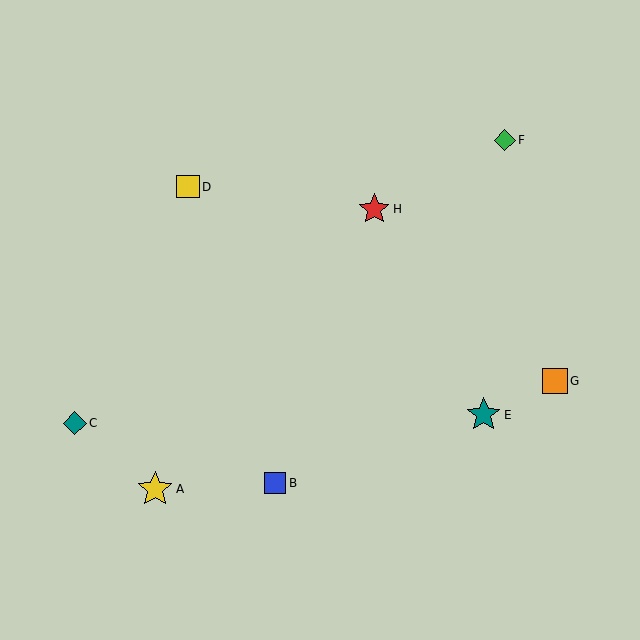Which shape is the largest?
The yellow star (labeled A) is the largest.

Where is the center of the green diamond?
The center of the green diamond is at (505, 140).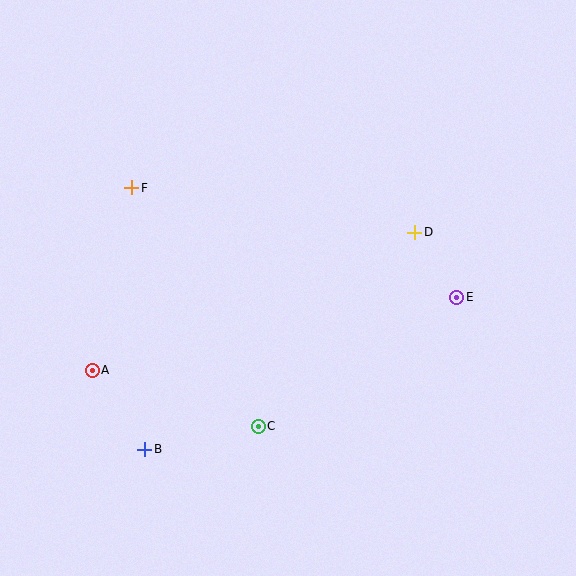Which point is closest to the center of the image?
Point D at (415, 232) is closest to the center.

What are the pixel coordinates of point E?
Point E is at (457, 297).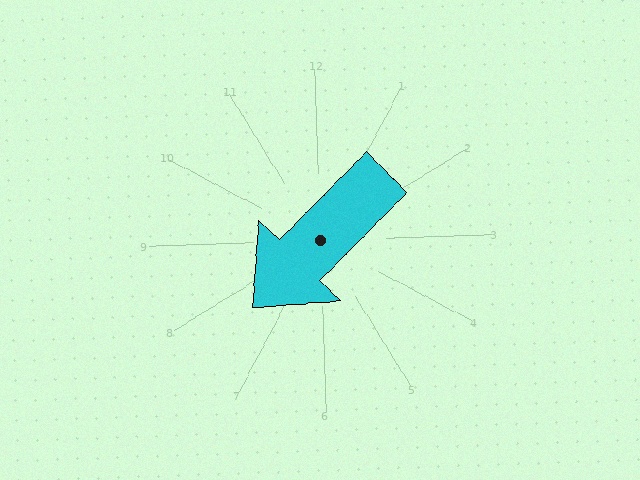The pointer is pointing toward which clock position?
Roughly 8 o'clock.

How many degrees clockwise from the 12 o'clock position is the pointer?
Approximately 227 degrees.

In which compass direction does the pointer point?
Southwest.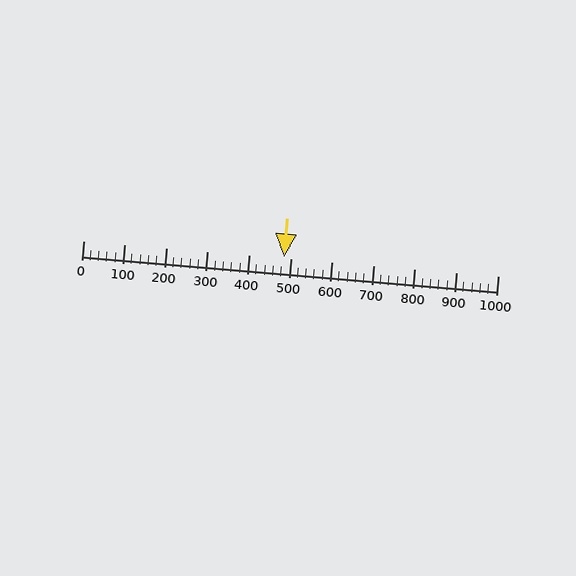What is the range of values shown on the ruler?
The ruler shows values from 0 to 1000.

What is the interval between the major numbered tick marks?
The major tick marks are spaced 100 units apart.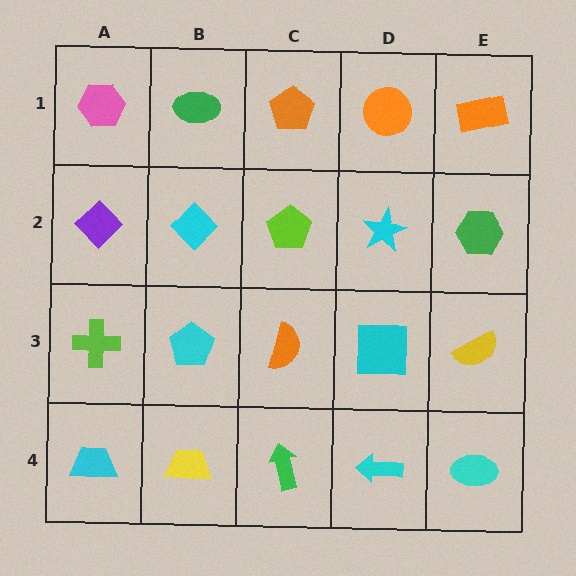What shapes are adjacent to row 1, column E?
A green hexagon (row 2, column E), an orange circle (row 1, column D).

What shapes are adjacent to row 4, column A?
A lime cross (row 3, column A), a yellow trapezoid (row 4, column B).